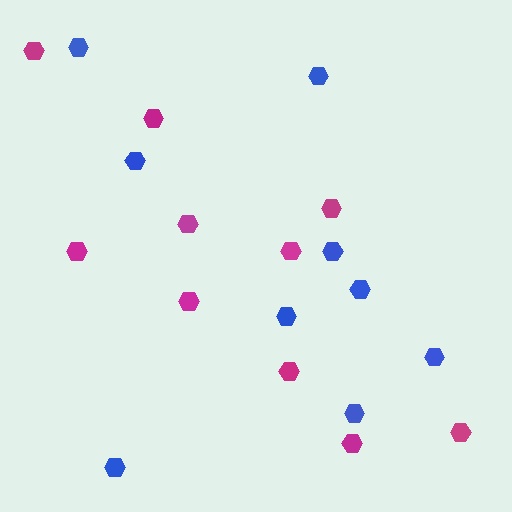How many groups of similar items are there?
There are 2 groups: one group of magenta hexagons (10) and one group of blue hexagons (9).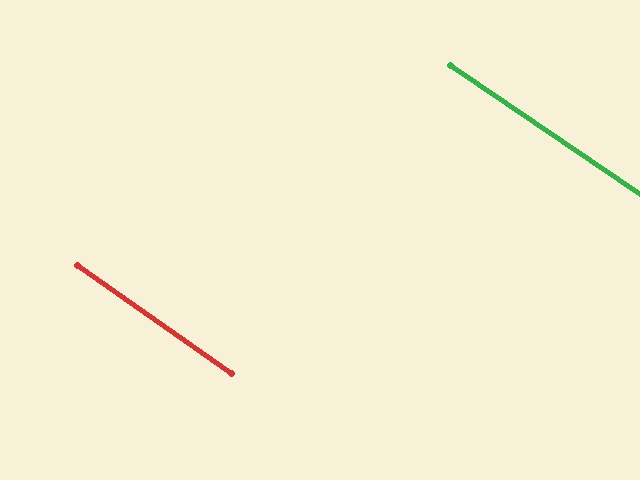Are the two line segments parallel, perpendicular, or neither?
Parallel — their directions differ by only 0.8°.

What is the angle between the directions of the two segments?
Approximately 1 degree.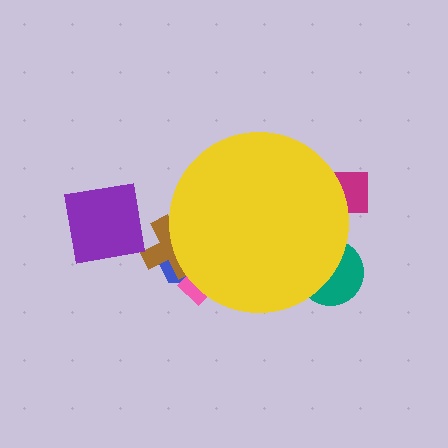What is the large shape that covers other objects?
A yellow circle.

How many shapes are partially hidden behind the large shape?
5 shapes are partially hidden.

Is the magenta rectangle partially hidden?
Yes, the magenta rectangle is partially hidden behind the yellow circle.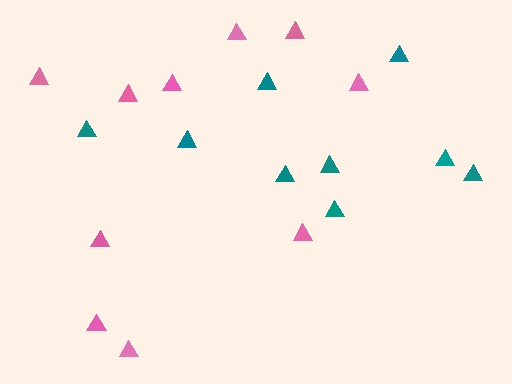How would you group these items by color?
There are 2 groups: one group of pink triangles (10) and one group of teal triangles (9).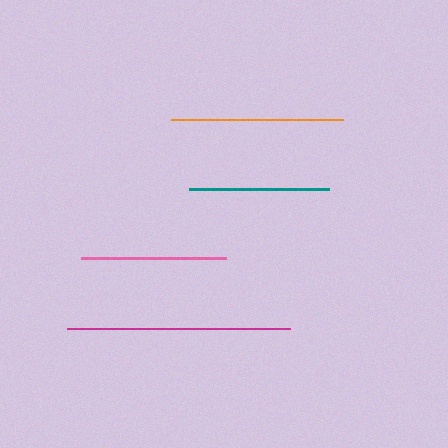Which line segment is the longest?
The magenta line is the longest at approximately 224 pixels.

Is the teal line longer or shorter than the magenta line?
The magenta line is longer than the teal line.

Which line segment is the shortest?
The teal line is the shortest at approximately 140 pixels.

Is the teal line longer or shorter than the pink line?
The pink line is longer than the teal line.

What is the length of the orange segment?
The orange segment is approximately 172 pixels long.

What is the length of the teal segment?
The teal segment is approximately 140 pixels long.